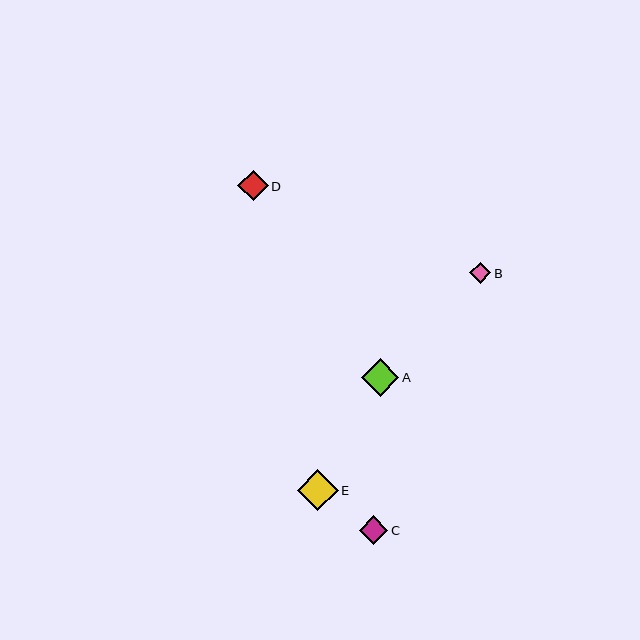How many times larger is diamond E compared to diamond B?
Diamond E is approximately 1.9 times the size of diamond B.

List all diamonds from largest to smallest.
From largest to smallest: E, A, D, C, B.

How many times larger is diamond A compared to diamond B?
Diamond A is approximately 1.7 times the size of diamond B.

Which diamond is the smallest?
Diamond B is the smallest with a size of approximately 22 pixels.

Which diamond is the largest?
Diamond E is the largest with a size of approximately 41 pixels.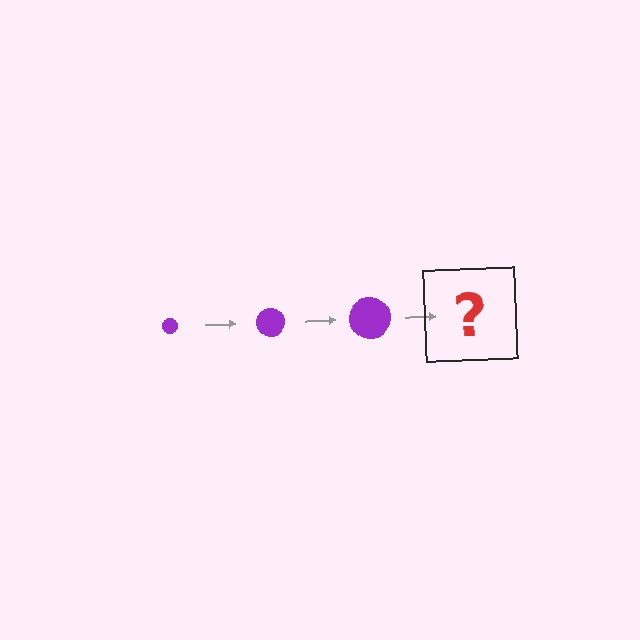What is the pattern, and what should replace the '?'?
The pattern is that the circle gets progressively larger each step. The '?' should be a purple circle, larger than the previous one.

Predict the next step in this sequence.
The next step is a purple circle, larger than the previous one.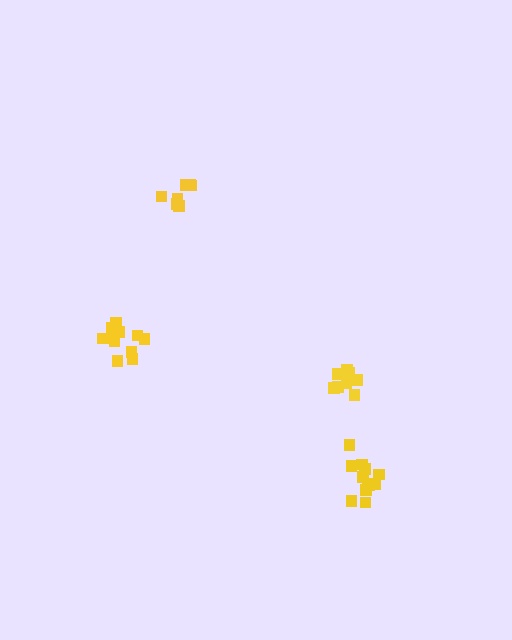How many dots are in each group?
Group 1: 12 dots, Group 2: 11 dots, Group 3: 7 dots, Group 4: 8 dots (38 total).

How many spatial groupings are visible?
There are 4 spatial groupings.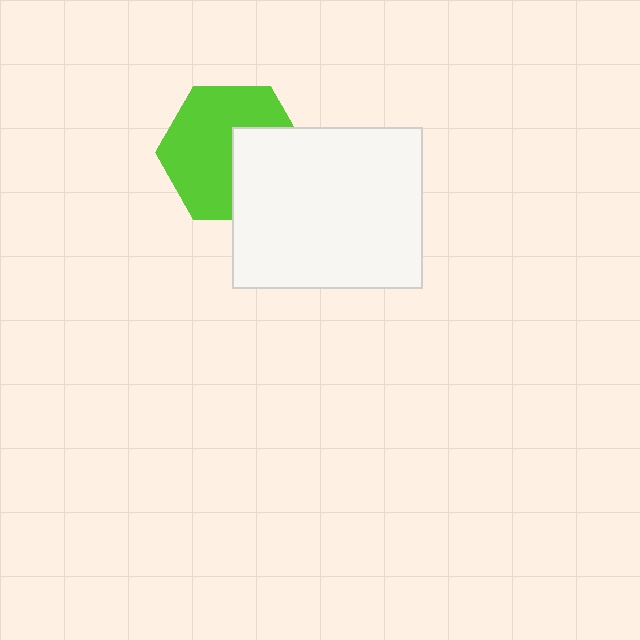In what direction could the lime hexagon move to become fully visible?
The lime hexagon could move left. That would shift it out from behind the white rectangle entirely.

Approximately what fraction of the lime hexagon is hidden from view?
Roughly 37% of the lime hexagon is hidden behind the white rectangle.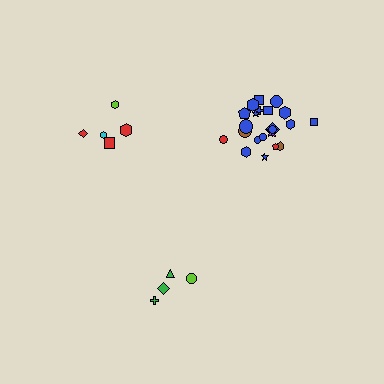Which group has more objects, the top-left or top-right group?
The top-right group.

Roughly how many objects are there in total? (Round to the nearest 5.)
Roughly 30 objects in total.